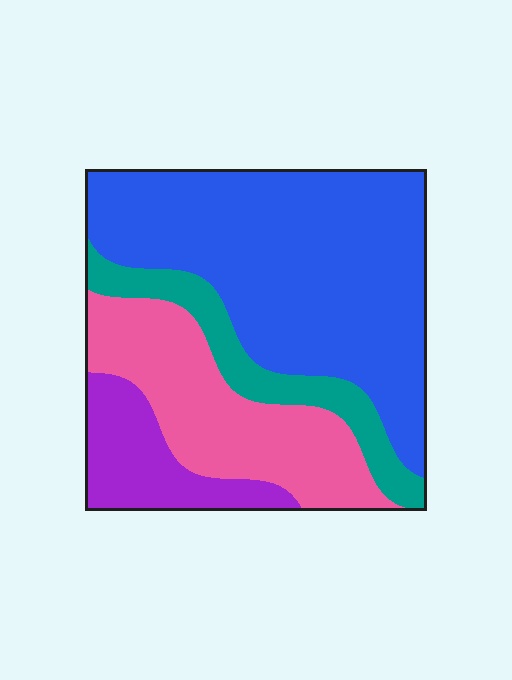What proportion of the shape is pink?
Pink takes up about one quarter (1/4) of the shape.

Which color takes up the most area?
Blue, at roughly 50%.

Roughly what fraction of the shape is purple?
Purple takes up about one eighth (1/8) of the shape.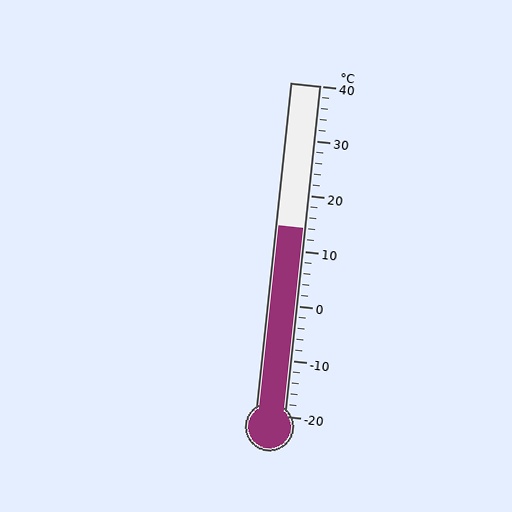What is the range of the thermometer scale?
The thermometer scale ranges from -20°C to 40°C.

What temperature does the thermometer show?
The thermometer shows approximately 14°C.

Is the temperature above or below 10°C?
The temperature is above 10°C.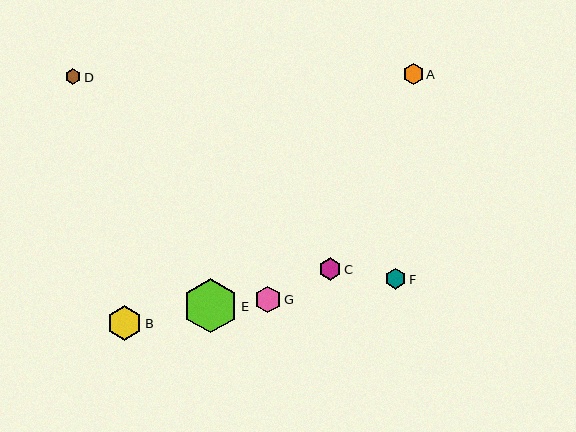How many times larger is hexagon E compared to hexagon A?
Hexagon E is approximately 2.6 times the size of hexagon A.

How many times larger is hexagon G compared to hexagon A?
Hexagon G is approximately 1.3 times the size of hexagon A.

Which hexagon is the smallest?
Hexagon D is the smallest with a size of approximately 15 pixels.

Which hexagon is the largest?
Hexagon E is the largest with a size of approximately 55 pixels.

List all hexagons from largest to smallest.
From largest to smallest: E, B, G, C, F, A, D.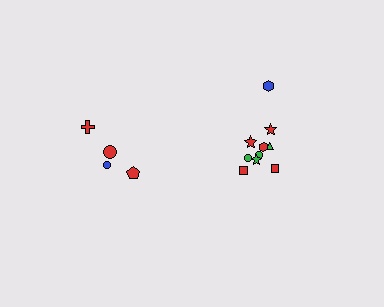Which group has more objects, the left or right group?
The right group.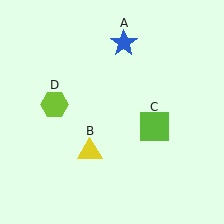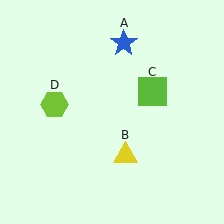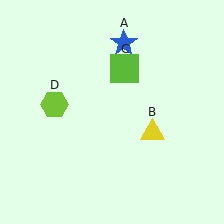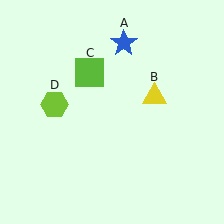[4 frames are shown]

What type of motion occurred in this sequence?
The yellow triangle (object B), lime square (object C) rotated counterclockwise around the center of the scene.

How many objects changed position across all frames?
2 objects changed position: yellow triangle (object B), lime square (object C).